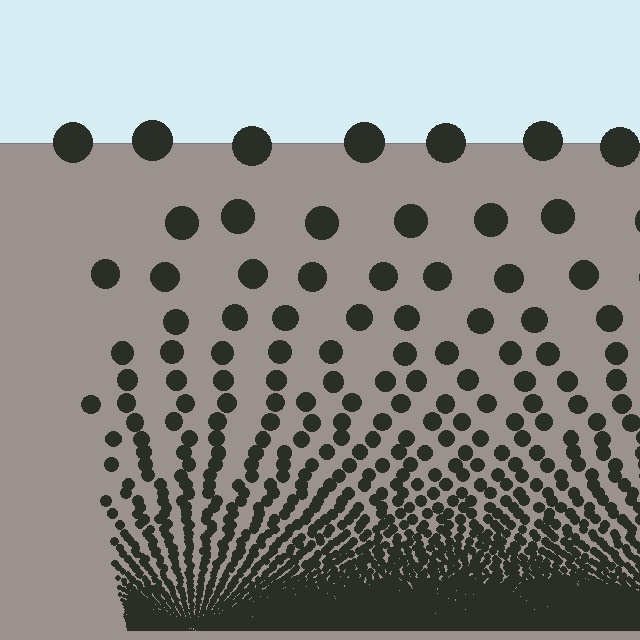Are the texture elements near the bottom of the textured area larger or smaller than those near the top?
Smaller. The gradient is inverted — elements near the bottom are smaller and denser.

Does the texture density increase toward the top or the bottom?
Density increases toward the bottom.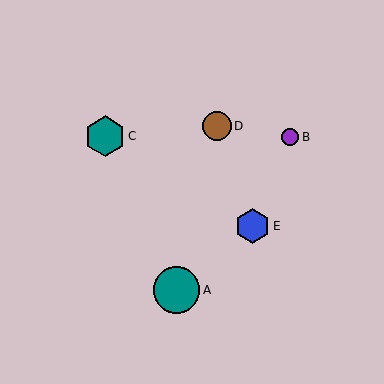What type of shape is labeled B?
Shape B is a purple circle.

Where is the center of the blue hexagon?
The center of the blue hexagon is at (253, 226).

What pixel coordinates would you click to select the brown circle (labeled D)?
Click at (217, 126) to select the brown circle D.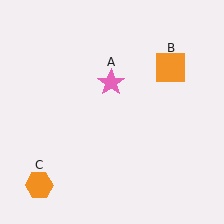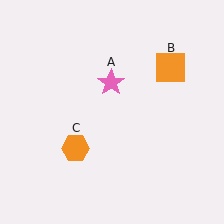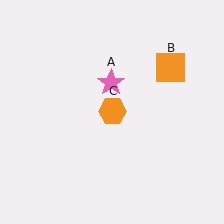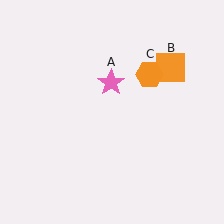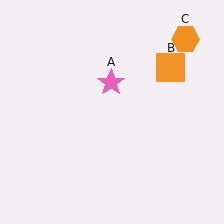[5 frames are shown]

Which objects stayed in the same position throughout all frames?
Pink star (object A) and orange square (object B) remained stationary.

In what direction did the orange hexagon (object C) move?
The orange hexagon (object C) moved up and to the right.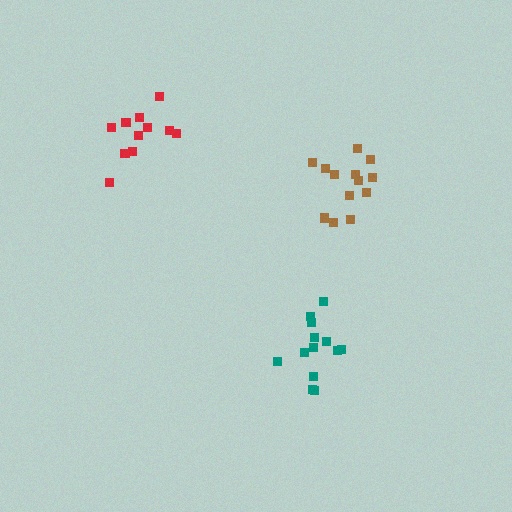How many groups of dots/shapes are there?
There are 3 groups.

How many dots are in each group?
Group 1: 12 dots, Group 2: 13 dots, Group 3: 14 dots (39 total).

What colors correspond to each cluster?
The clusters are colored: red, brown, teal.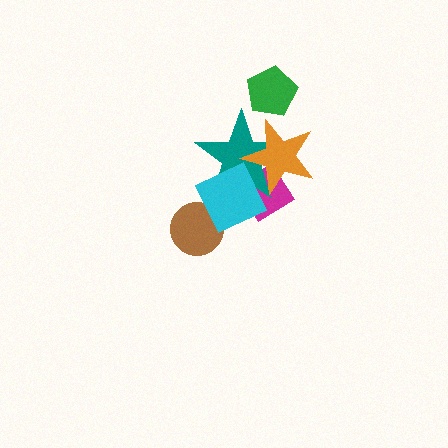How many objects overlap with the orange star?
3 objects overlap with the orange star.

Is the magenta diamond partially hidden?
Yes, it is partially covered by another shape.